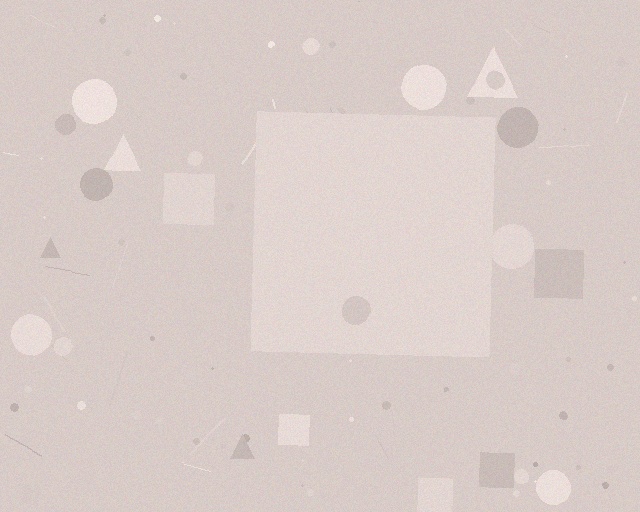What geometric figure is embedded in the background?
A square is embedded in the background.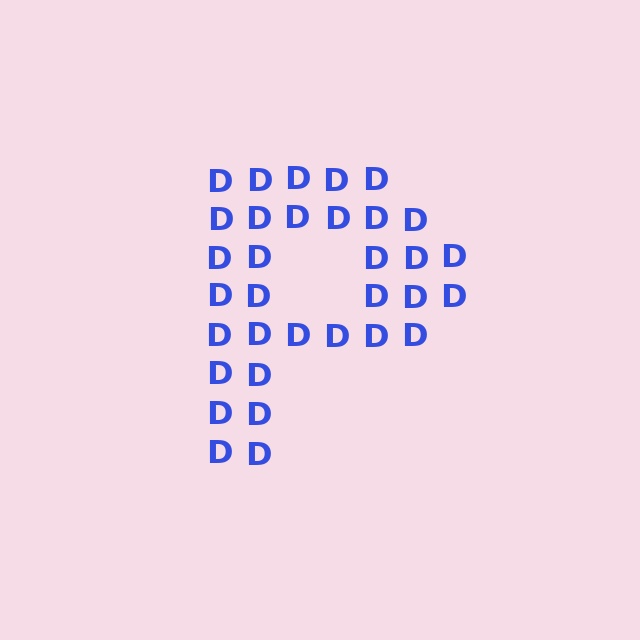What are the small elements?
The small elements are letter D's.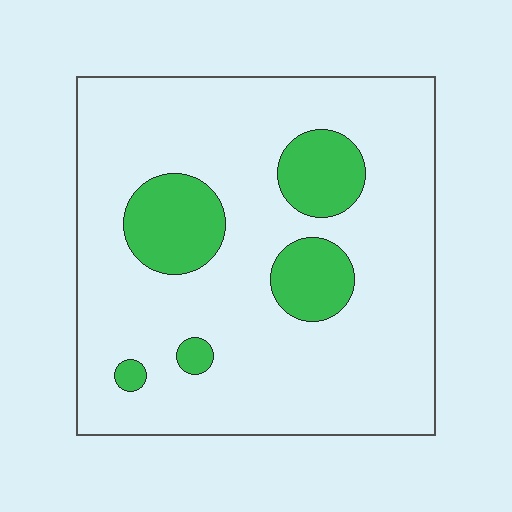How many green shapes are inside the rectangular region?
5.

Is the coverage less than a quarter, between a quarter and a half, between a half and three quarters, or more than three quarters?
Less than a quarter.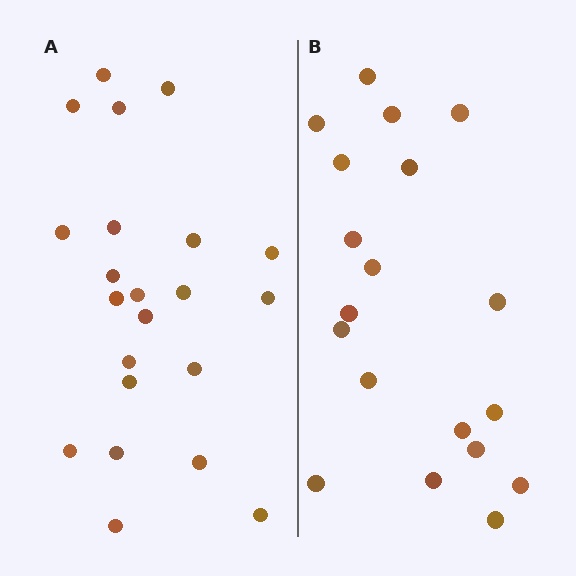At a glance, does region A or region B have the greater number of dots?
Region A (the left region) has more dots.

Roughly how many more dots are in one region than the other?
Region A has just a few more — roughly 2 or 3 more dots than region B.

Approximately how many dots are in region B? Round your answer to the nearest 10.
About 20 dots. (The exact count is 19, which rounds to 20.)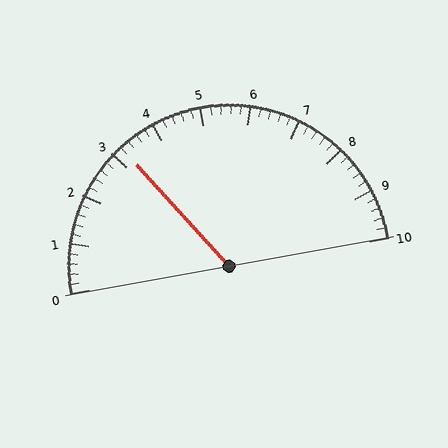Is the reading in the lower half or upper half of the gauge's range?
The reading is in the lower half of the range (0 to 10).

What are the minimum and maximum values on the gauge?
The gauge ranges from 0 to 10.